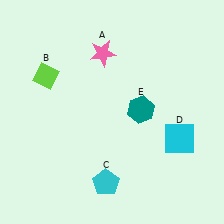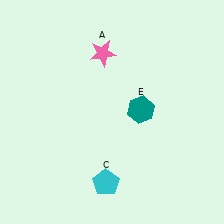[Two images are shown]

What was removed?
The cyan square (D), the lime diamond (B) were removed in Image 2.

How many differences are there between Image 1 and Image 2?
There are 2 differences between the two images.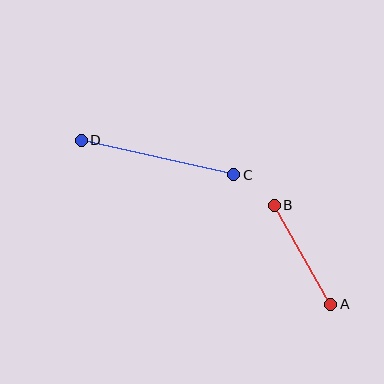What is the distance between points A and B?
The distance is approximately 114 pixels.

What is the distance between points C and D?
The distance is approximately 156 pixels.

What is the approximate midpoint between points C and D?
The midpoint is at approximately (158, 158) pixels.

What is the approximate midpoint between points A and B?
The midpoint is at approximately (303, 255) pixels.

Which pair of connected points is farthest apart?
Points C and D are farthest apart.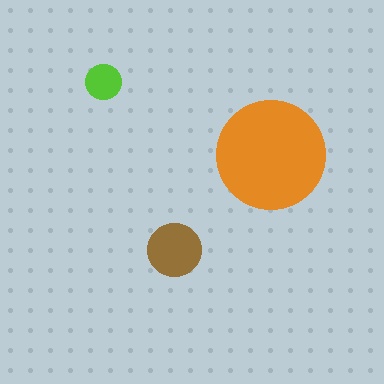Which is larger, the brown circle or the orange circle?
The orange one.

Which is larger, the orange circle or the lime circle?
The orange one.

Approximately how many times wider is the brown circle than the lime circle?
About 1.5 times wider.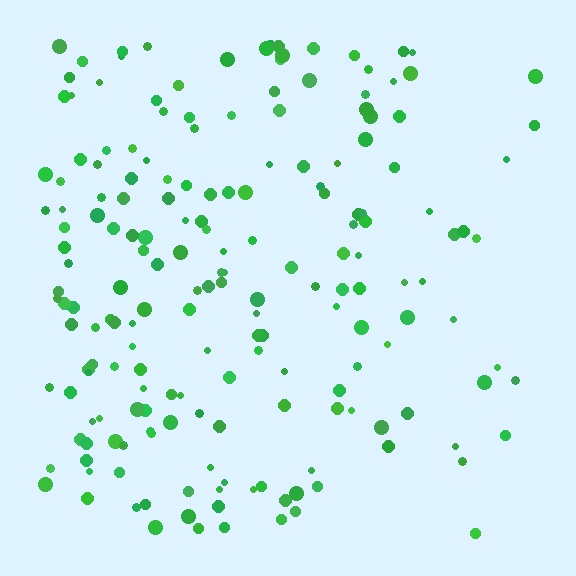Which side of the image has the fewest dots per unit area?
The right.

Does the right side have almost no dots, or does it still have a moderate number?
Still a moderate number, just noticeably fewer than the left.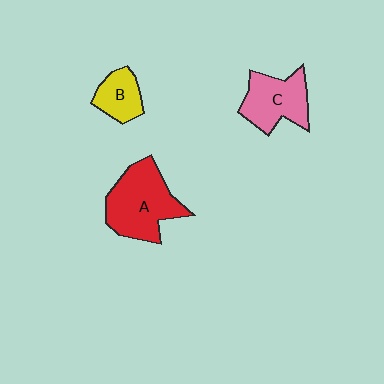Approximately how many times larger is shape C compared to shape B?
Approximately 1.7 times.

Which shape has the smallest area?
Shape B (yellow).